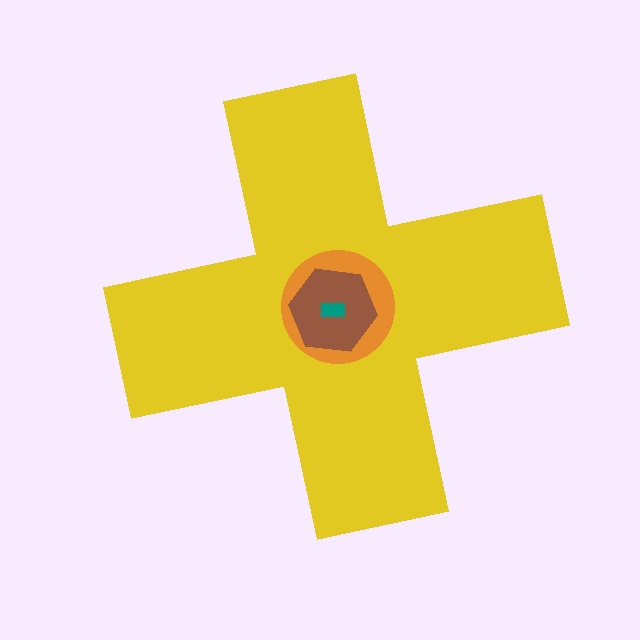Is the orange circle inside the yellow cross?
Yes.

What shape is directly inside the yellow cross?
The orange circle.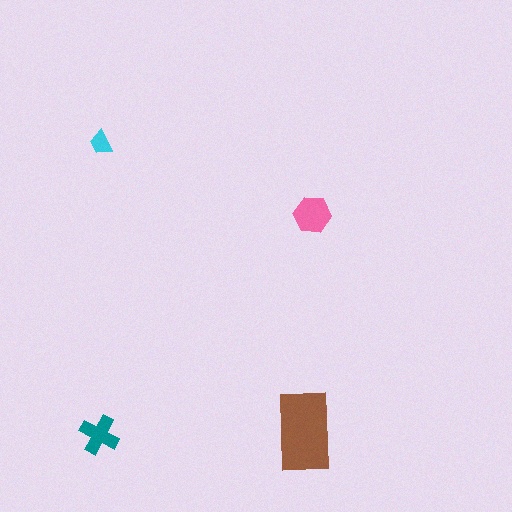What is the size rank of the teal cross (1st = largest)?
3rd.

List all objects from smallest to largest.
The cyan trapezoid, the teal cross, the pink hexagon, the brown rectangle.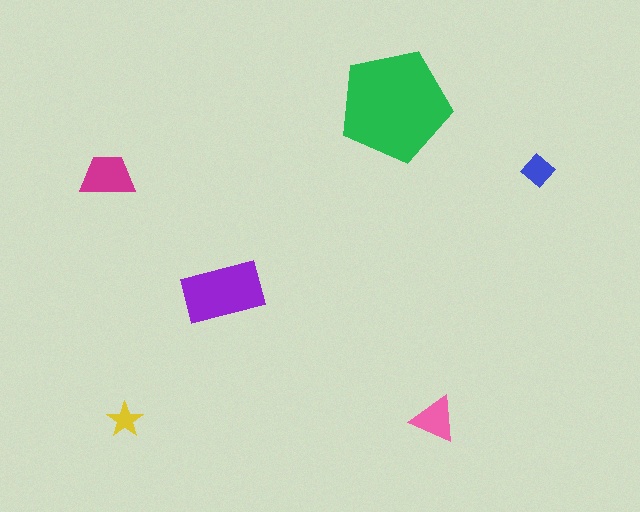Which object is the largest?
The green pentagon.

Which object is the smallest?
The yellow star.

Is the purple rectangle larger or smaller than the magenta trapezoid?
Larger.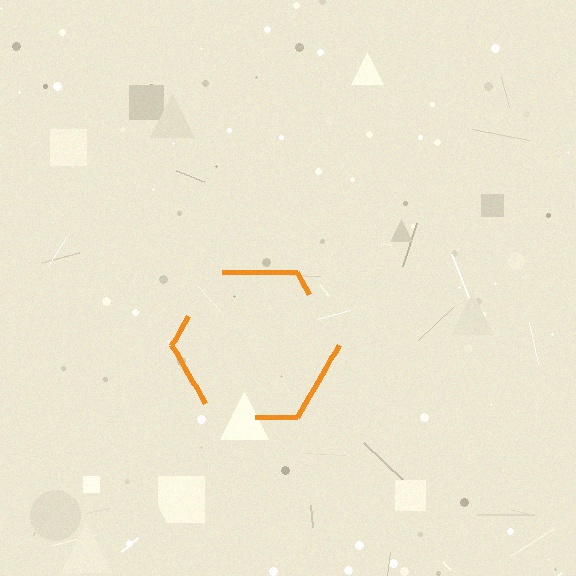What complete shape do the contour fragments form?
The contour fragments form a hexagon.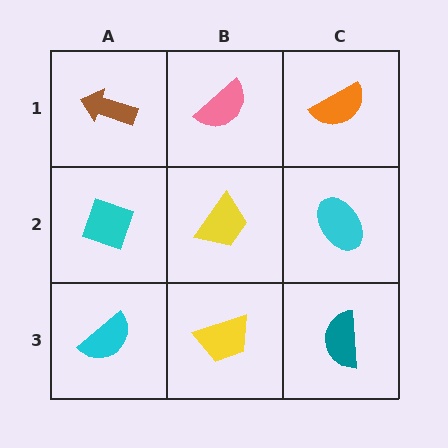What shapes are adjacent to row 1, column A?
A cyan diamond (row 2, column A), a pink semicircle (row 1, column B).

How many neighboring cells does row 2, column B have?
4.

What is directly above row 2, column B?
A pink semicircle.